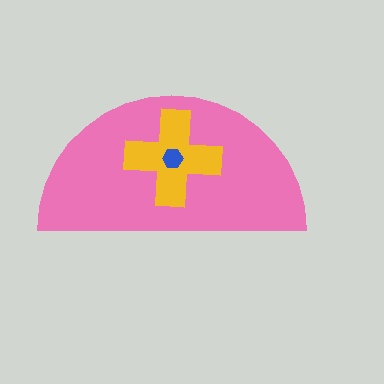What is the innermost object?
The blue hexagon.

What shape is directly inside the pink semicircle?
The yellow cross.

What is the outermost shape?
The pink semicircle.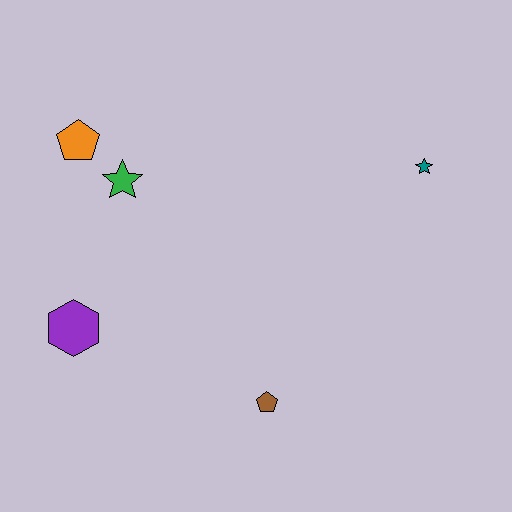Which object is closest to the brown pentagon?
The purple hexagon is closest to the brown pentagon.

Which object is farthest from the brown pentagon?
The orange pentagon is farthest from the brown pentagon.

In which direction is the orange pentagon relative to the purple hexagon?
The orange pentagon is above the purple hexagon.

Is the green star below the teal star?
Yes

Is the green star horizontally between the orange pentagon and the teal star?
Yes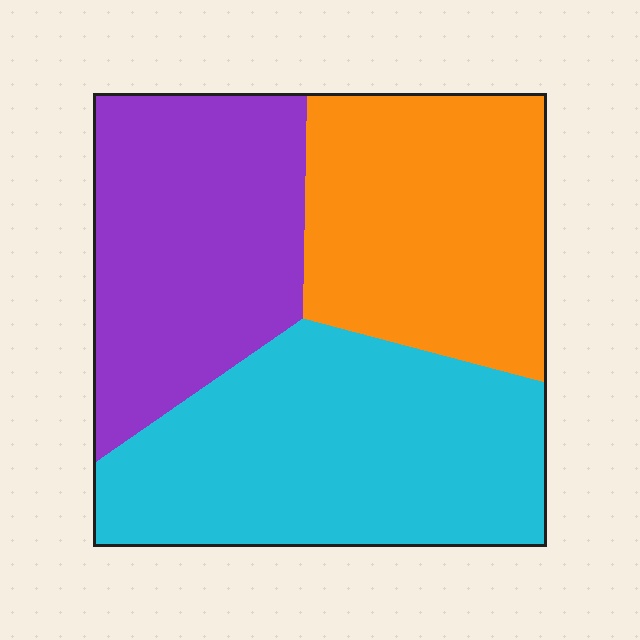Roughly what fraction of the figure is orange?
Orange takes up between a quarter and a half of the figure.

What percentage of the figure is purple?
Purple covers around 30% of the figure.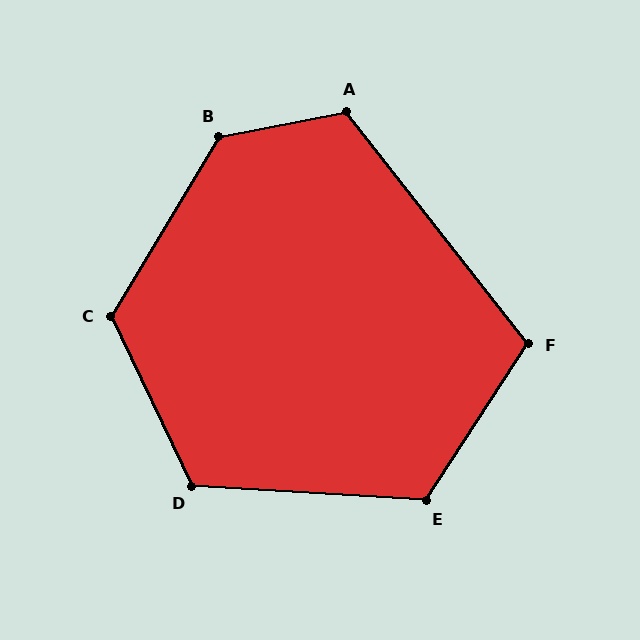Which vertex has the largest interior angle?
B, at approximately 132 degrees.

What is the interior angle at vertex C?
Approximately 123 degrees (obtuse).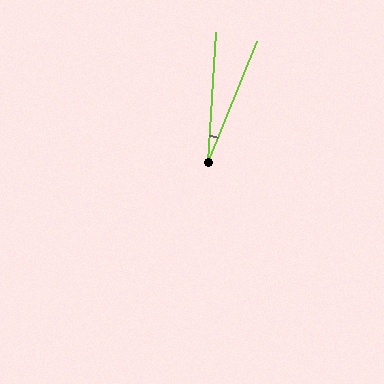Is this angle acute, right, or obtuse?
It is acute.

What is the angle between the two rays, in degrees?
Approximately 19 degrees.